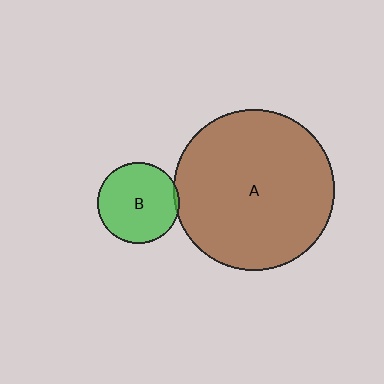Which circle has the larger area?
Circle A (brown).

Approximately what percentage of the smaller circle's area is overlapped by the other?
Approximately 5%.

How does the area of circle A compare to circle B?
Approximately 3.9 times.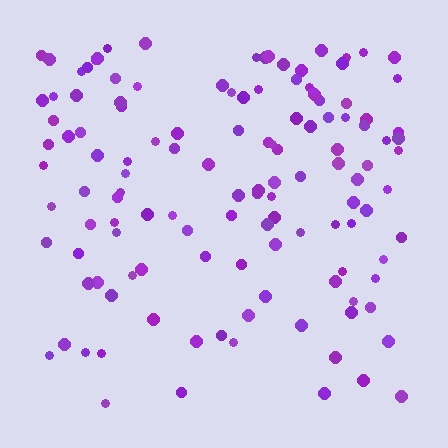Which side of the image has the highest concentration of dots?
The top.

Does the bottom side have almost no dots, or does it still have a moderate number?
Still a moderate number, just noticeably fewer than the top.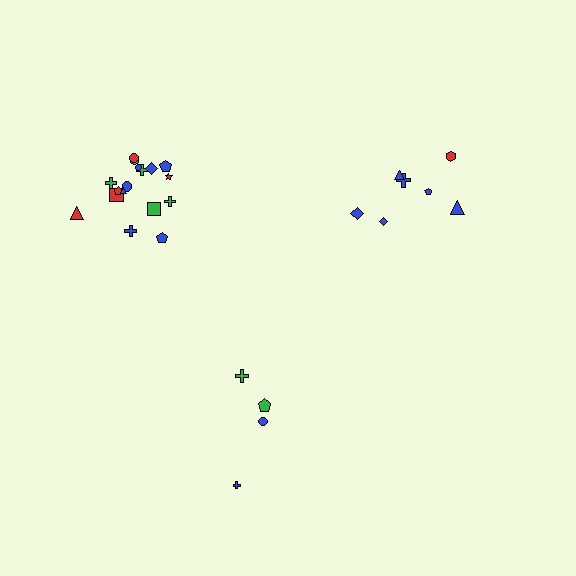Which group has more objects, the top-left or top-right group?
The top-left group.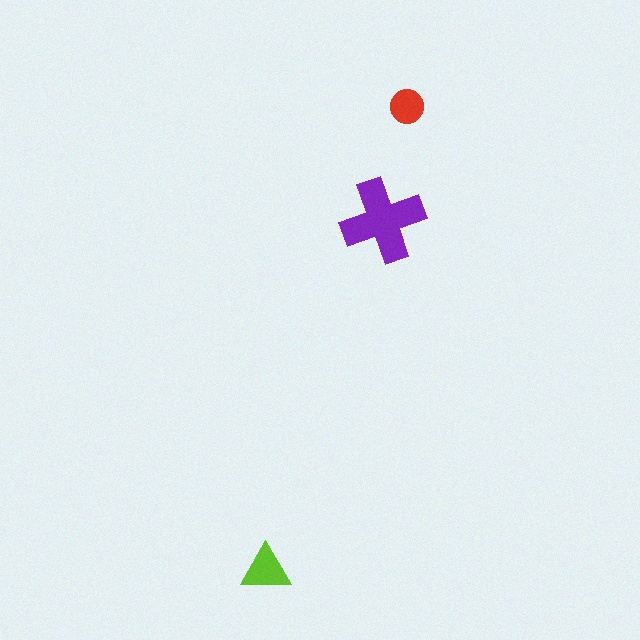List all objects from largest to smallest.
The purple cross, the lime triangle, the red circle.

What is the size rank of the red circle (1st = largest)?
3rd.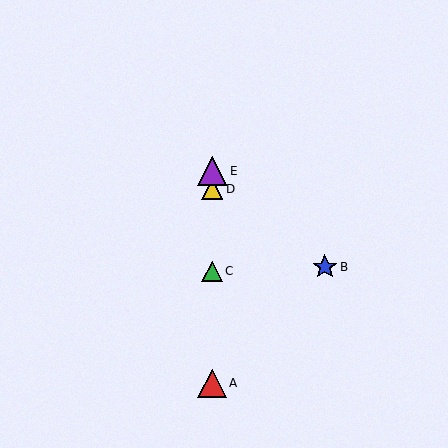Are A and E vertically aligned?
Yes, both are at x≈212.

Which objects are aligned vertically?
Objects A, C, D, E are aligned vertically.